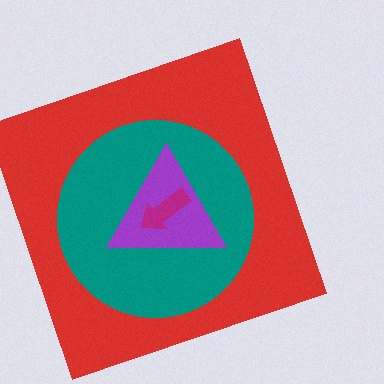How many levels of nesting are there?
4.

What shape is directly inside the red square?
The teal circle.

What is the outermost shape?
The red square.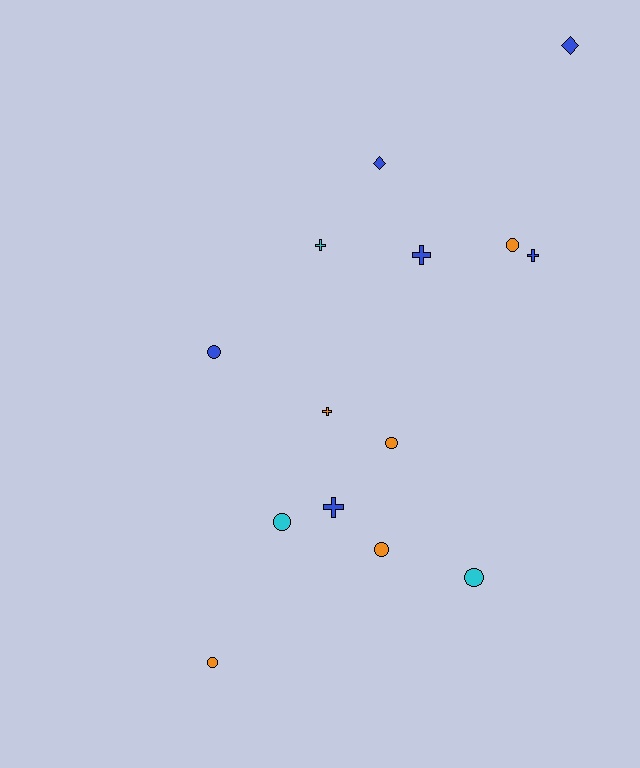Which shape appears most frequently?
Circle, with 7 objects.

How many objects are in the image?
There are 14 objects.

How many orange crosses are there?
There is 1 orange cross.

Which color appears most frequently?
Blue, with 6 objects.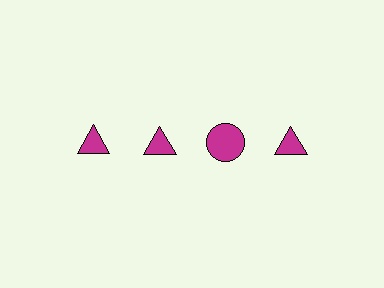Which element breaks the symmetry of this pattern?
The magenta circle in the top row, center column breaks the symmetry. All other shapes are magenta triangles.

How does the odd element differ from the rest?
It has a different shape: circle instead of triangle.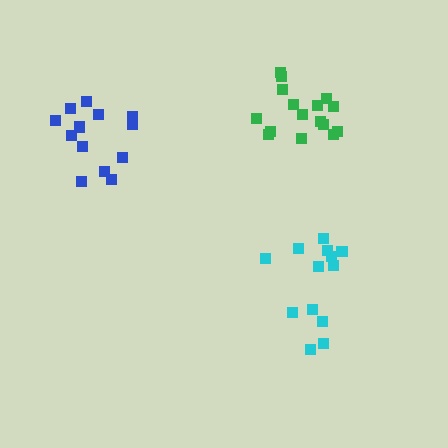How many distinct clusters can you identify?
There are 3 distinct clusters.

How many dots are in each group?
Group 1: 13 dots, Group 2: 13 dots, Group 3: 16 dots (42 total).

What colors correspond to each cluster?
The clusters are colored: blue, cyan, green.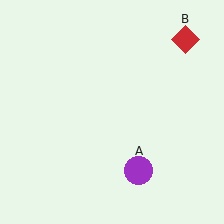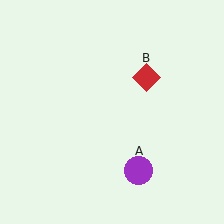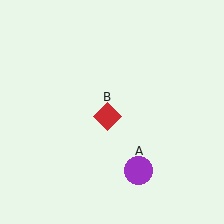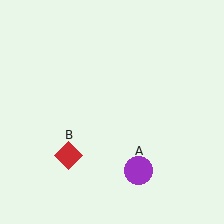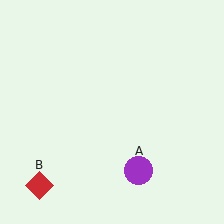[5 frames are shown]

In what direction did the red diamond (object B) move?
The red diamond (object B) moved down and to the left.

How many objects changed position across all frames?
1 object changed position: red diamond (object B).